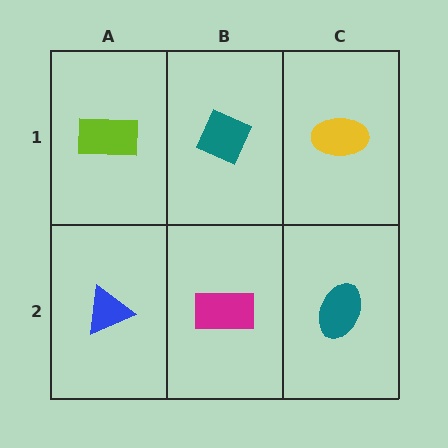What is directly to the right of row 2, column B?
A teal ellipse.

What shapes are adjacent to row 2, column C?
A yellow ellipse (row 1, column C), a magenta rectangle (row 2, column B).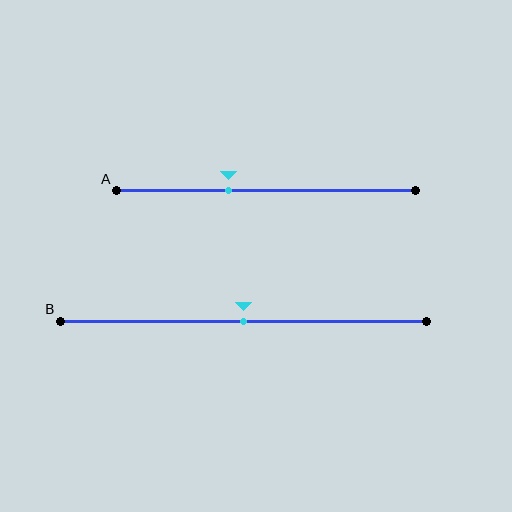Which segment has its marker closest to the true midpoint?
Segment B has its marker closest to the true midpoint.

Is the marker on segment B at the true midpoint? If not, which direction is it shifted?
Yes, the marker on segment B is at the true midpoint.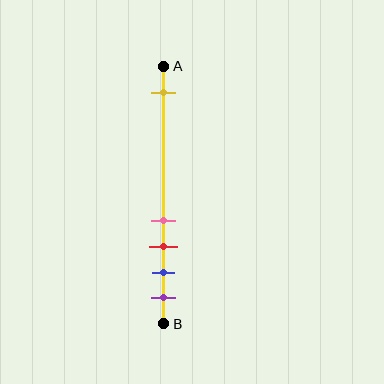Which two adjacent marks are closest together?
The pink and red marks are the closest adjacent pair.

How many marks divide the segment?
There are 5 marks dividing the segment.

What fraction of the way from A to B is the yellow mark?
The yellow mark is approximately 10% (0.1) of the way from A to B.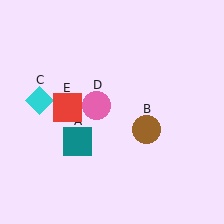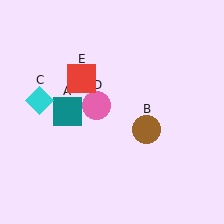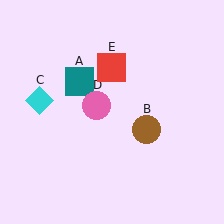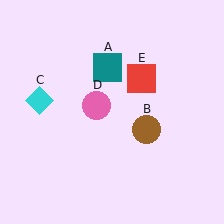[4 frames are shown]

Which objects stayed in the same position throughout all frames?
Brown circle (object B) and cyan diamond (object C) and pink circle (object D) remained stationary.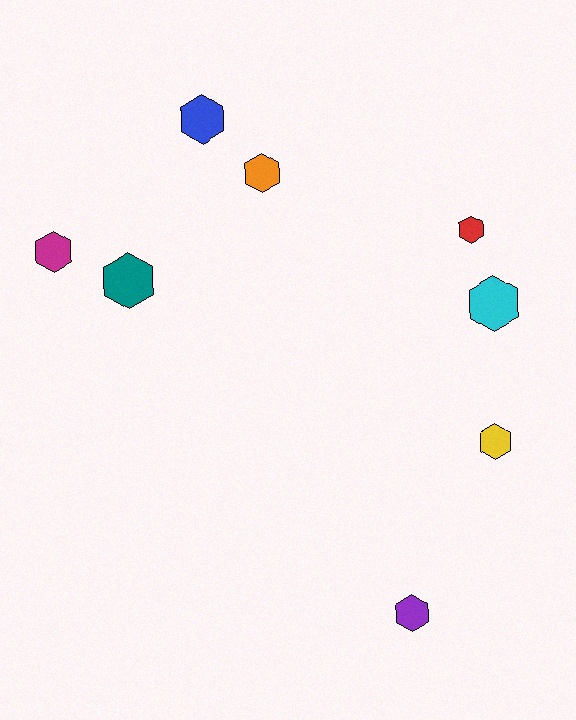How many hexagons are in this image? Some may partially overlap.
There are 8 hexagons.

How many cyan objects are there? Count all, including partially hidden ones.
There is 1 cyan object.